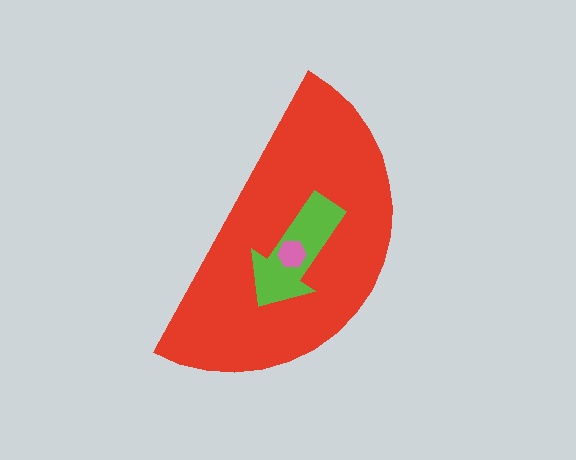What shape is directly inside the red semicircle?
The lime arrow.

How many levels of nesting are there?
3.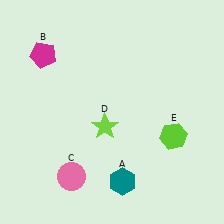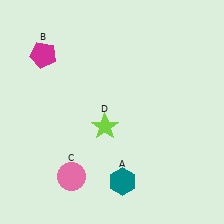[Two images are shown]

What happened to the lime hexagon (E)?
The lime hexagon (E) was removed in Image 2. It was in the bottom-right area of Image 1.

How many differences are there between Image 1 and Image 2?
There is 1 difference between the two images.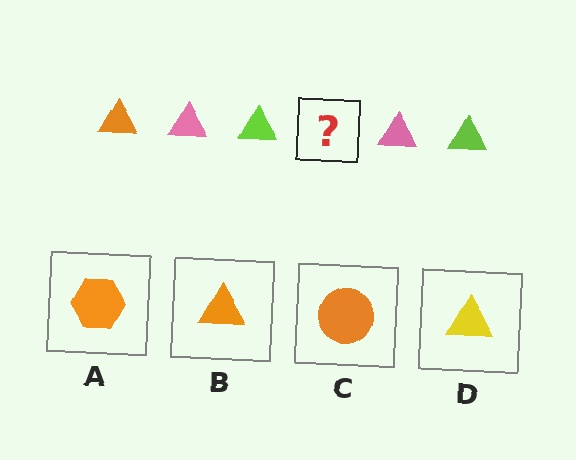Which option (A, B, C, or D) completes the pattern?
B.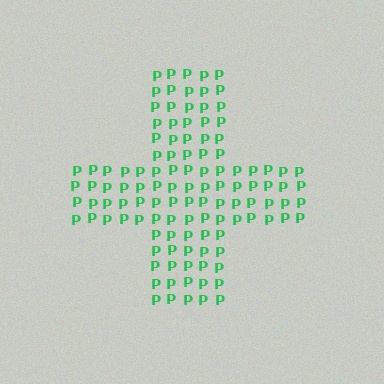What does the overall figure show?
The overall figure shows a cross.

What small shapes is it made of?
It is made of small letter P's.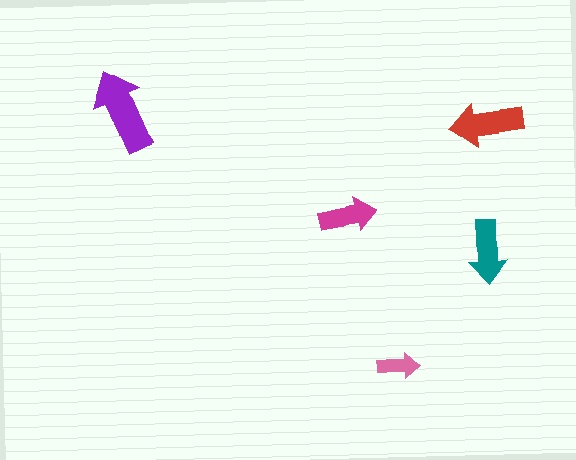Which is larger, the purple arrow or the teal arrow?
The purple one.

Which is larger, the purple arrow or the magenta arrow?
The purple one.